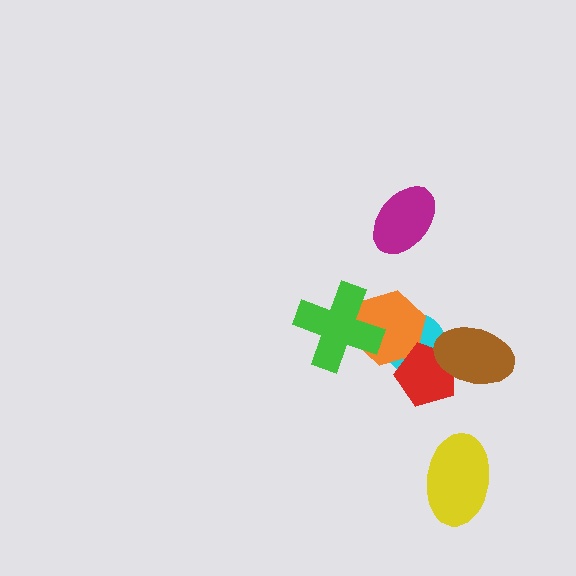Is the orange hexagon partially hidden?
Yes, it is partially covered by another shape.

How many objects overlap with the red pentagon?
3 objects overlap with the red pentagon.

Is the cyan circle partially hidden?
Yes, it is partially covered by another shape.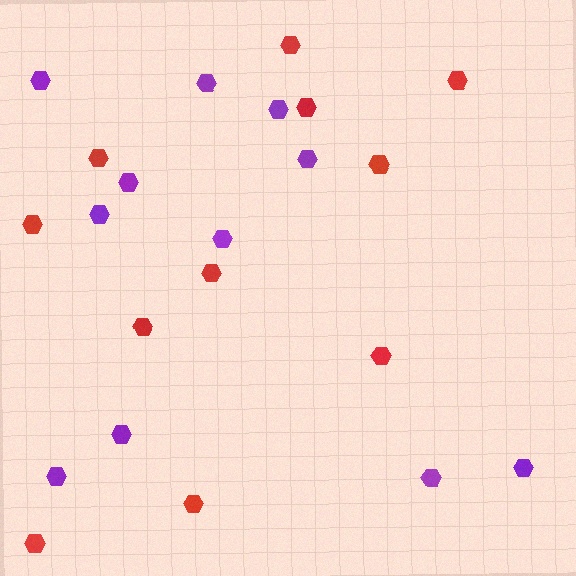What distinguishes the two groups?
There are 2 groups: one group of red hexagons (11) and one group of purple hexagons (11).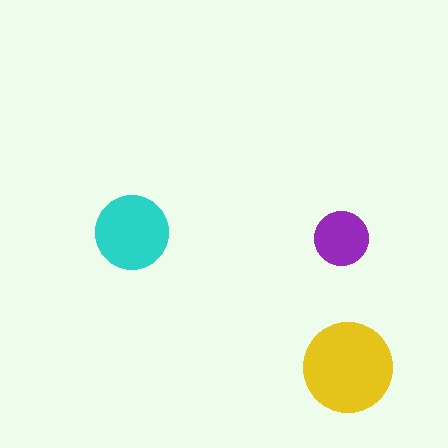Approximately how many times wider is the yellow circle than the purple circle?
About 1.5 times wider.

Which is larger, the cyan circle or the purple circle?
The cyan one.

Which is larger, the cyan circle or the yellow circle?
The yellow one.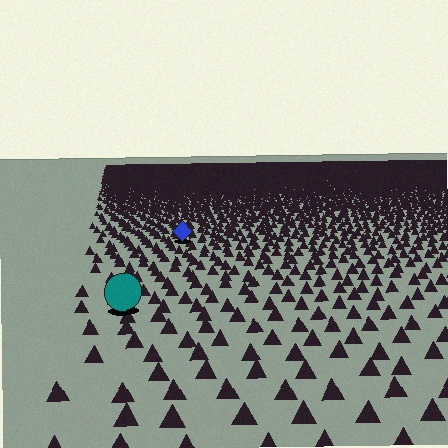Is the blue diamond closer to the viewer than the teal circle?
No. The teal circle is closer — you can tell from the texture gradient: the ground texture is coarser near it.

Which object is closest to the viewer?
The teal circle is closest. The texture marks near it are larger and more spread out.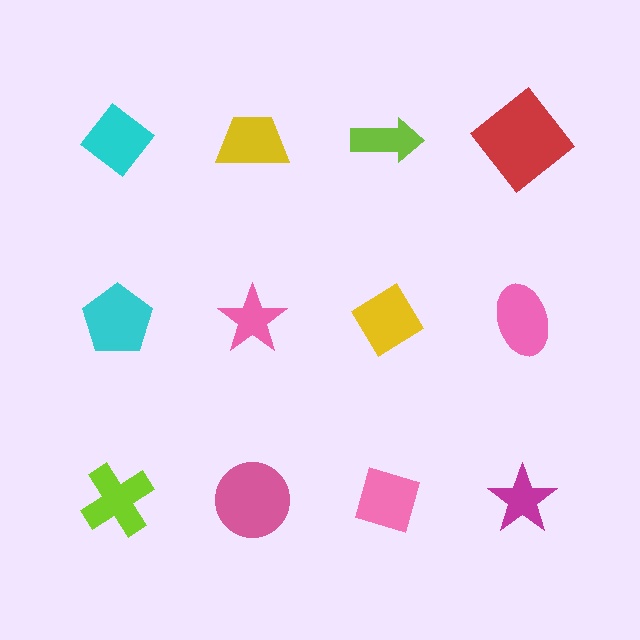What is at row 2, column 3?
A yellow diamond.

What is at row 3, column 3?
A pink diamond.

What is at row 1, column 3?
A lime arrow.